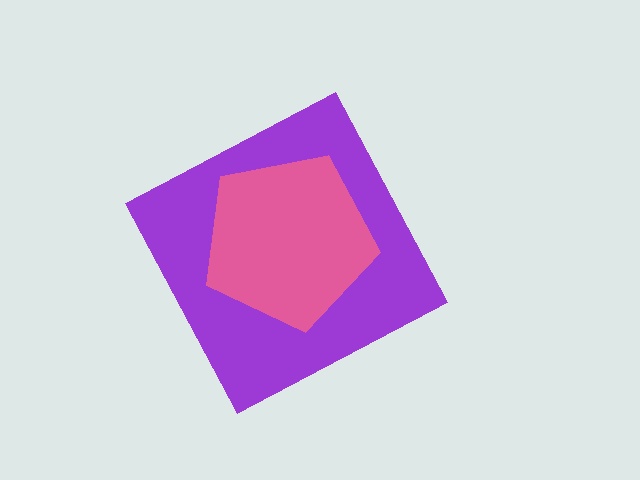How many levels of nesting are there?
2.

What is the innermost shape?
The pink pentagon.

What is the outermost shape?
The purple diamond.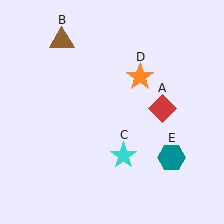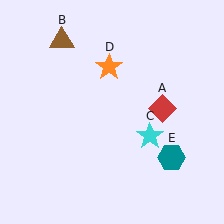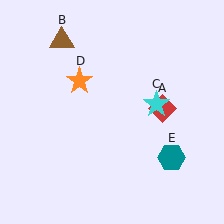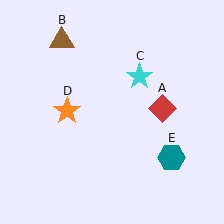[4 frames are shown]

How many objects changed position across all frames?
2 objects changed position: cyan star (object C), orange star (object D).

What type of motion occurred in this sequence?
The cyan star (object C), orange star (object D) rotated counterclockwise around the center of the scene.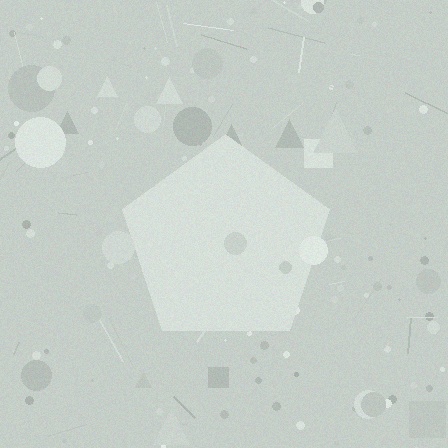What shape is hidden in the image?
A pentagon is hidden in the image.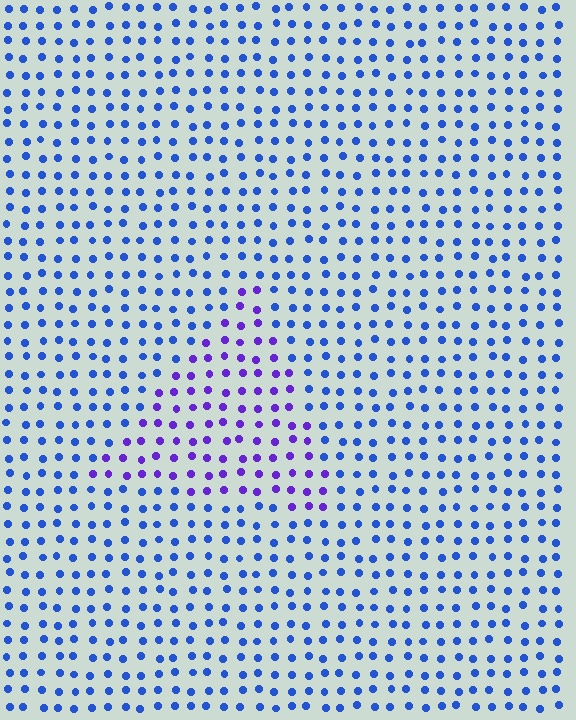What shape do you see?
I see a triangle.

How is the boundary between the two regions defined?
The boundary is defined purely by a slight shift in hue (about 40 degrees). Spacing, size, and orientation are identical on both sides.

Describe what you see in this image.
The image is filled with small blue elements in a uniform arrangement. A triangle-shaped region is visible where the elements are tinted to a slightly different hue, forming a subtle color boundary.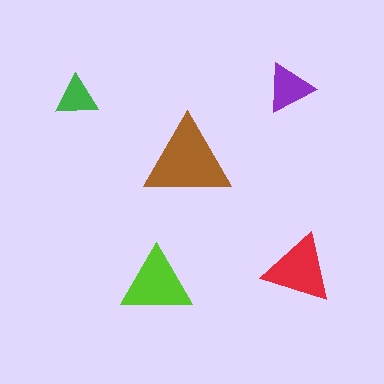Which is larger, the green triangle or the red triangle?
The red one.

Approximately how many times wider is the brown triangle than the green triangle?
About 2 times wider.